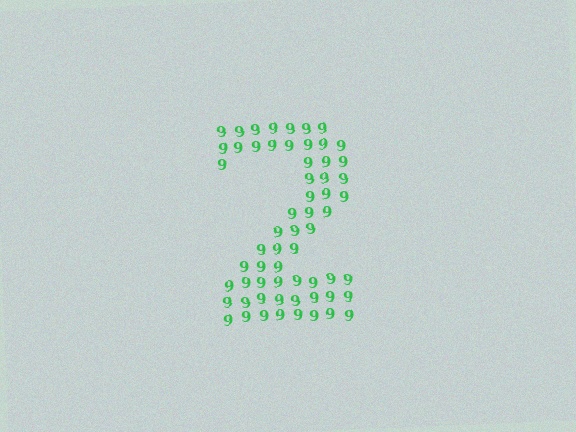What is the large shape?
The large shape is the digit 2.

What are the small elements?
The small elements are digit 9's.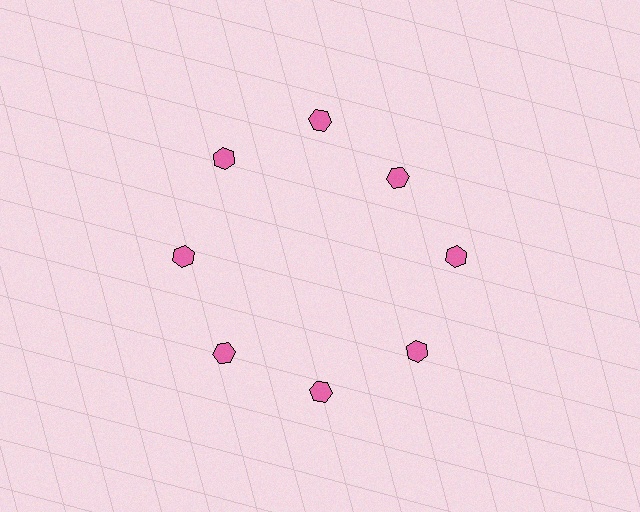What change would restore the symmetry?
The symmetry would be restored by moving it outward, back onto the ring so that all 8 hexagons sit at equal angles and equal distance from the center.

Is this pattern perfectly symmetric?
No. The 8 pink hexagons are arranged in a ring, but one element near the 2 o'clock position is pulled inward toward the center, breaking the 8-fold rotational symmetry.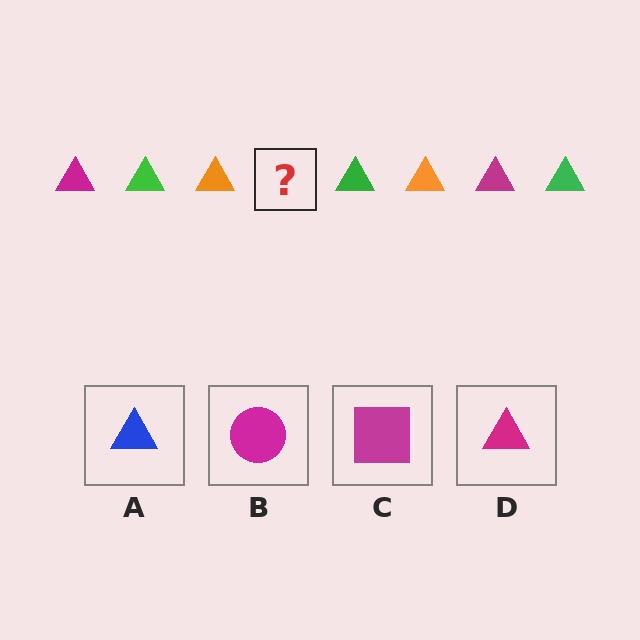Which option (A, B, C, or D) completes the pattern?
D.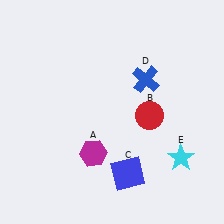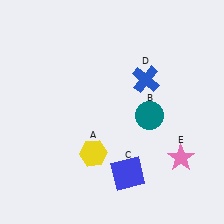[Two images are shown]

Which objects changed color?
A changed from magenta to yellow. B changed from red to teal. E changed from cyan to pink.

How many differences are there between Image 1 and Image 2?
There are 3 differences between the two images.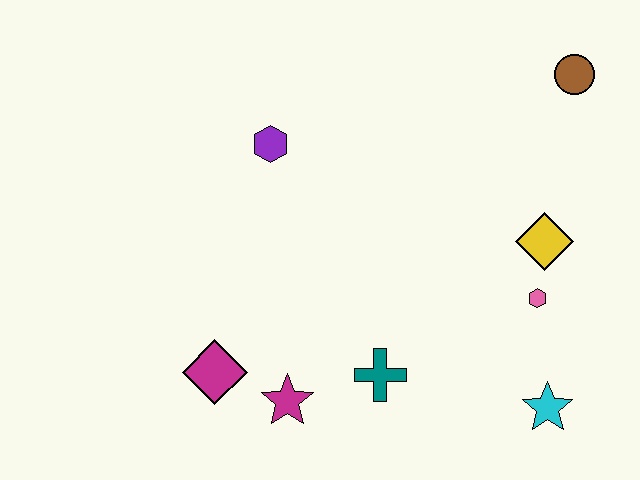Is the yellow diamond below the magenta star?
No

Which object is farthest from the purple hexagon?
The cyan star is farthest from the purple hexagon.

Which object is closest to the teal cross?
The magenta star is closest to the teal cross.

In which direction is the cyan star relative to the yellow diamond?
The cyan star is below the yellow diamond.